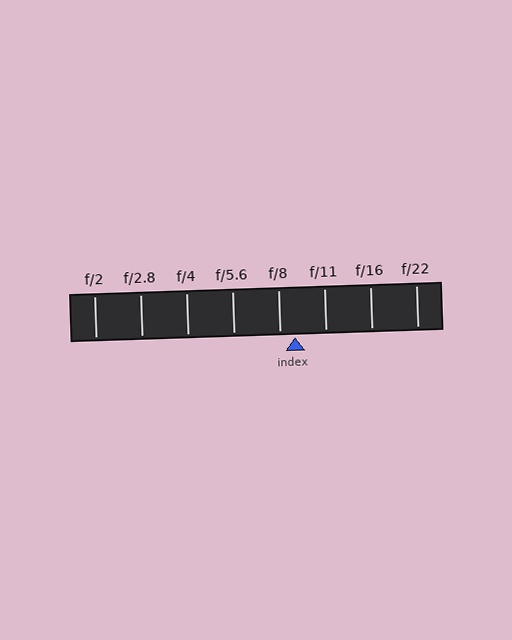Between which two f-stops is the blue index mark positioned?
The index mark is between f/8 and f/11.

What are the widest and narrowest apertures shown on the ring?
The widest aperture shown is f/2 and the narrowest is f/22.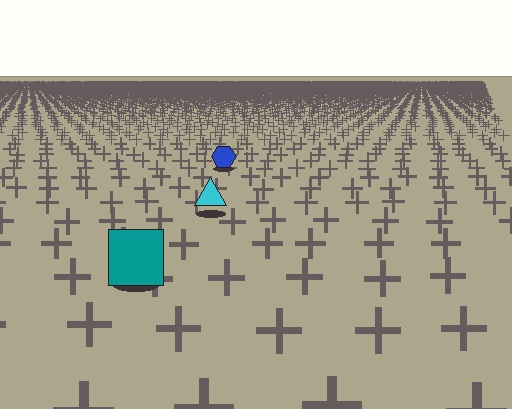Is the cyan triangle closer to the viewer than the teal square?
No. The teal square is closer — you can tell from the texture gradient: the ground texture is coarser near it.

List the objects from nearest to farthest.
From nearest to farthest: the teal square, the cyan triangle, the blue hexagon.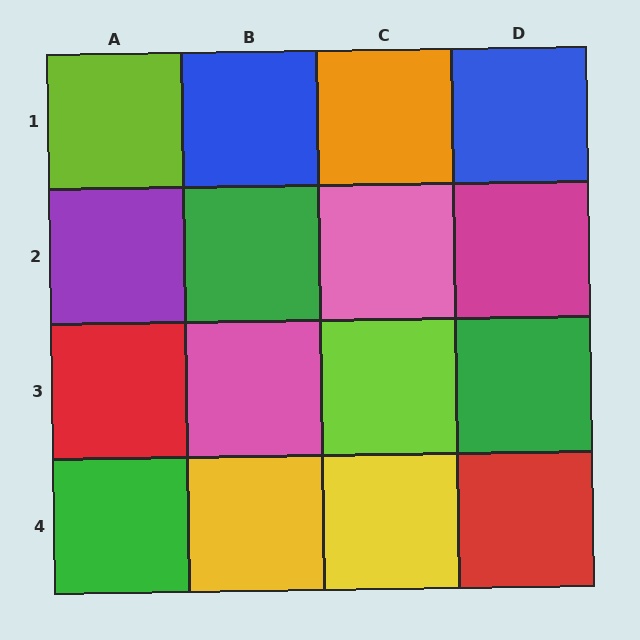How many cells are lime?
2 cells are lime.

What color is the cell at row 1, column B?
Blue.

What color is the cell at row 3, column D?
Green.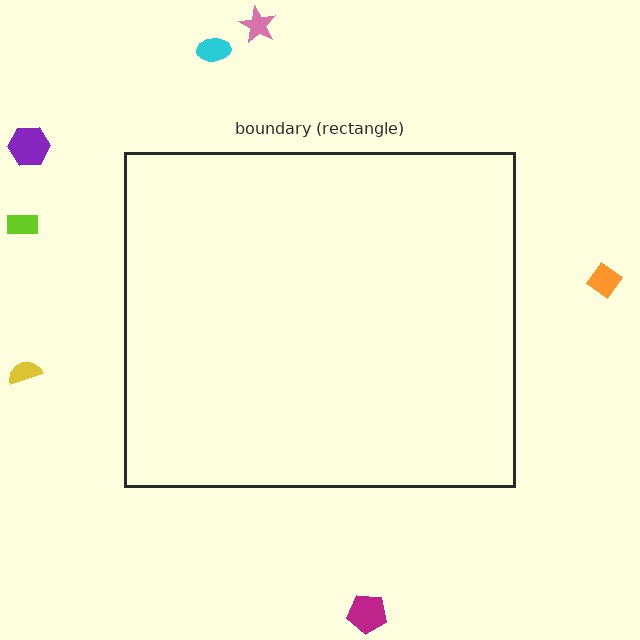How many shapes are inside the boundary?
0 inside, 7 outside.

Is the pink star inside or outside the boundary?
Outside.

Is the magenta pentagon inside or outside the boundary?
Outside.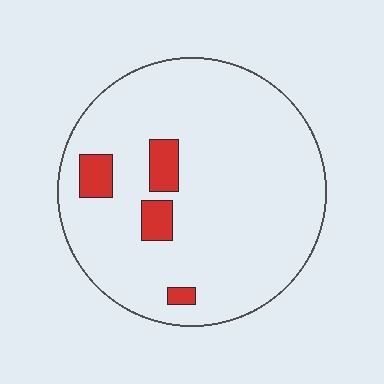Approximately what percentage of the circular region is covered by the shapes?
Approximately 10%.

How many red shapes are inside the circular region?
4.